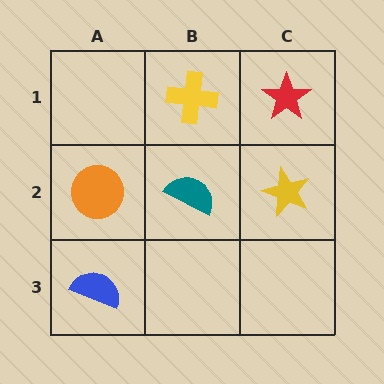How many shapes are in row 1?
2 shapes.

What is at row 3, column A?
A blue semicircle.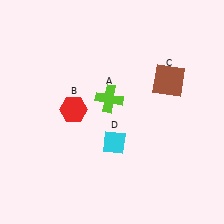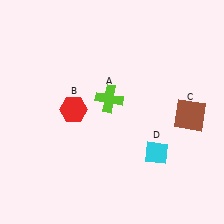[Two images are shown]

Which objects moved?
The objects that moved are: the brown square (C), the cyan diamond (D).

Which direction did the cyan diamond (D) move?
The cyan diamond (D) moved right.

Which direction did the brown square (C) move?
The brown square (C) moved down.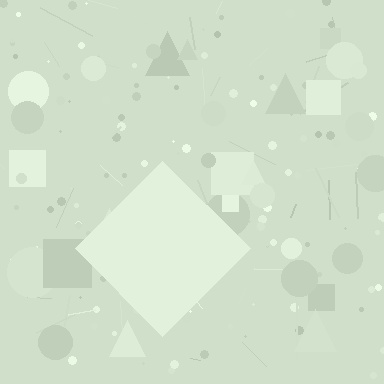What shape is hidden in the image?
A diamond is hidden in the image.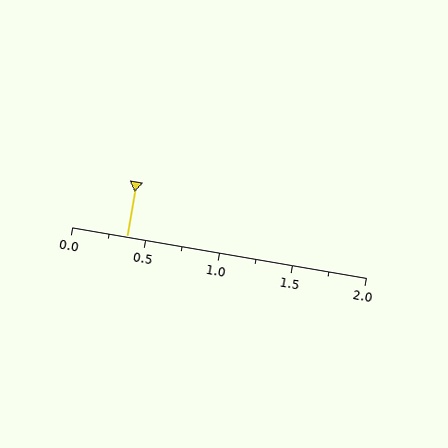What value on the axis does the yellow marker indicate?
The marker indicates approximately 0.38.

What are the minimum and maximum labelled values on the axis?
The axis runs from 0.0 to 2.0.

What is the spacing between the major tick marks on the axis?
The major ticks are spaced 0.5 apart.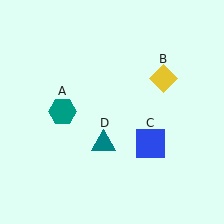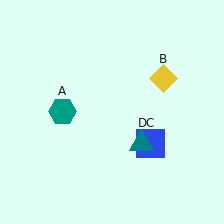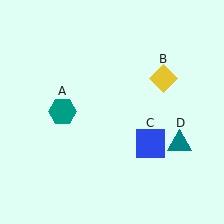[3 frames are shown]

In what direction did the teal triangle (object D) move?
The teal triangle (object D) moved right.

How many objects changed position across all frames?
1 object changed position: teal triangle (object D).